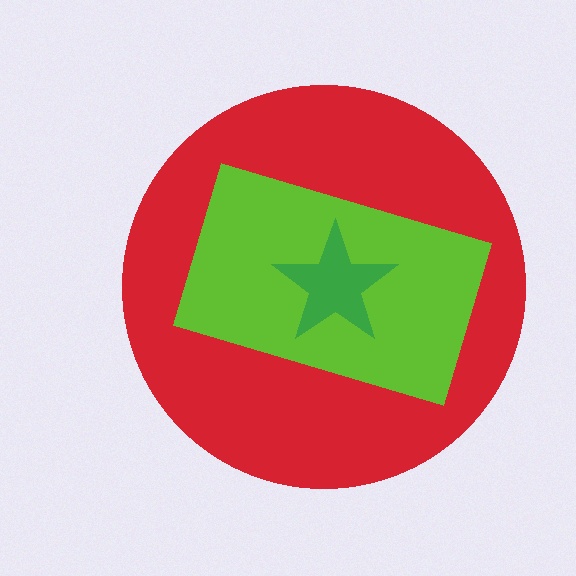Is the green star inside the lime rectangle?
Yes.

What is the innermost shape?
The green star.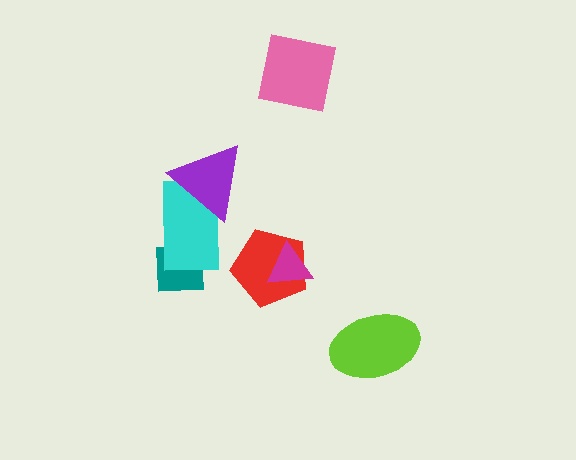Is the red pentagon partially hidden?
Yes, it is partially covered by another shape.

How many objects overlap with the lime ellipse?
0 objects overlap with the lime ellipse.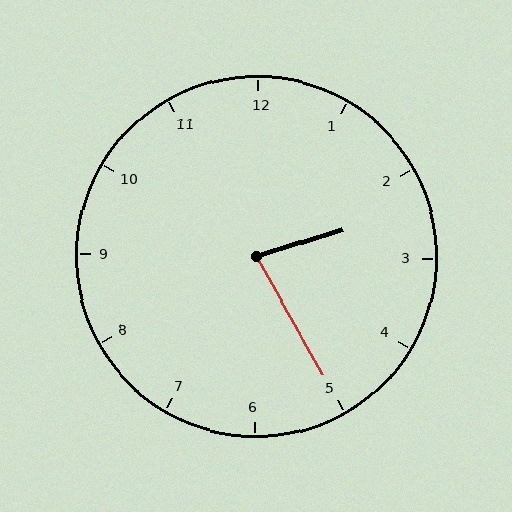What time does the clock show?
2:25.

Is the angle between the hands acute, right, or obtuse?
It is acute.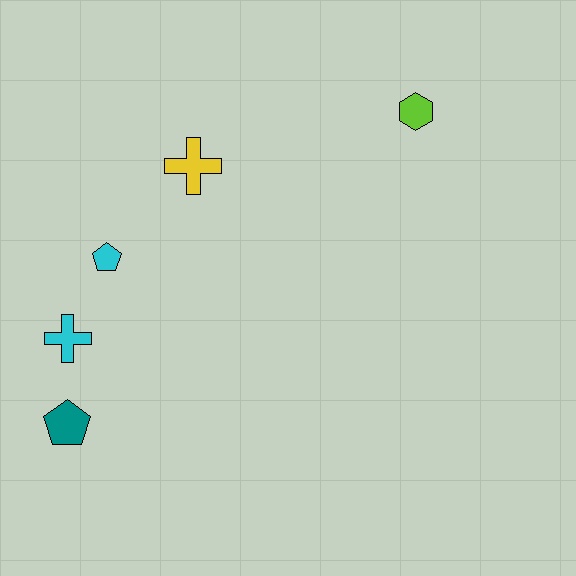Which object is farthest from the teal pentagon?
The lime hexagon is farthest from the teal pentagon.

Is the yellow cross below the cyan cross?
No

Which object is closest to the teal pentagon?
The cyan cross is closest to the teal pentagon.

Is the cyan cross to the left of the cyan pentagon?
Yes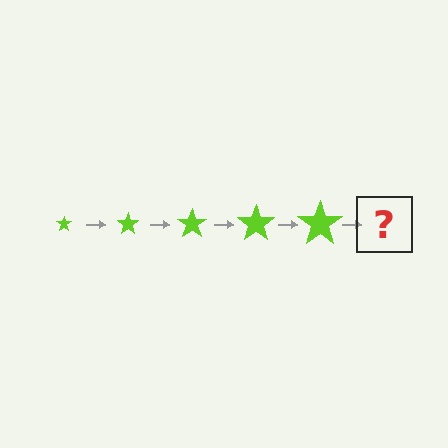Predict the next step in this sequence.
The next step is a lime star, larger than the previous one.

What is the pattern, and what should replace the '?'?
The pattern is that the star gets progressively larger each step. The '?' should be a lime star, larger than the previous one.